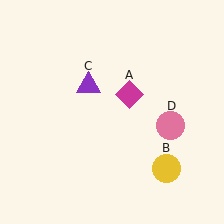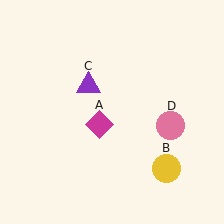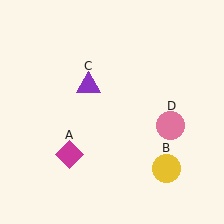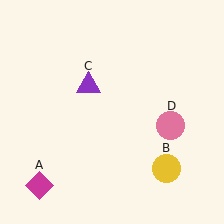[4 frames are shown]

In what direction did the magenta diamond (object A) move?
The magenta diamond (object A) moved down and to the left.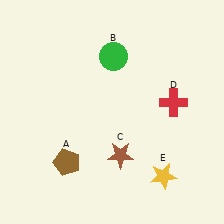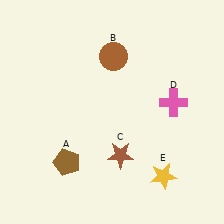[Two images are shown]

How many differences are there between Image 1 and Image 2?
There are 2 differences between the two images.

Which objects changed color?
B changed from green to brown. D changed from red to pink.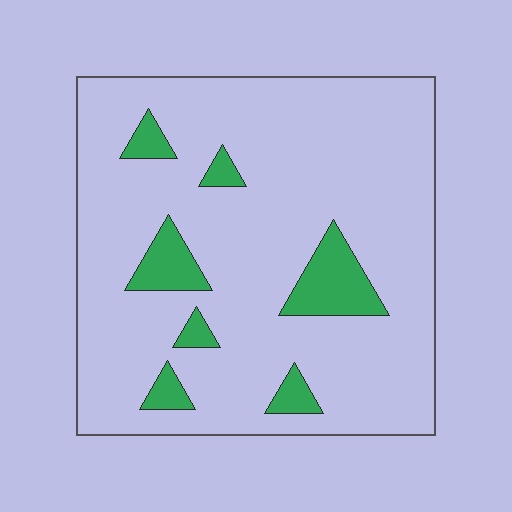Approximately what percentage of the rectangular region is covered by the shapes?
Approximately 10%.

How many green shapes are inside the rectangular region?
7.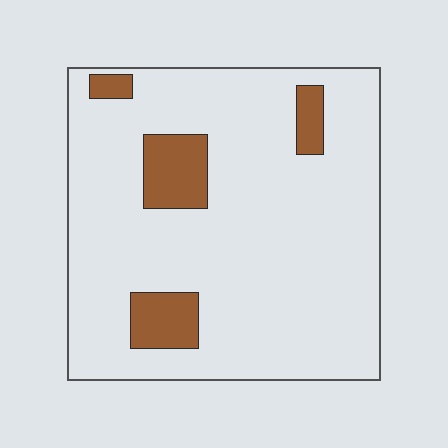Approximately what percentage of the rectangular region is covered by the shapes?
Approximately 10%.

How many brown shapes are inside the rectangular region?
4.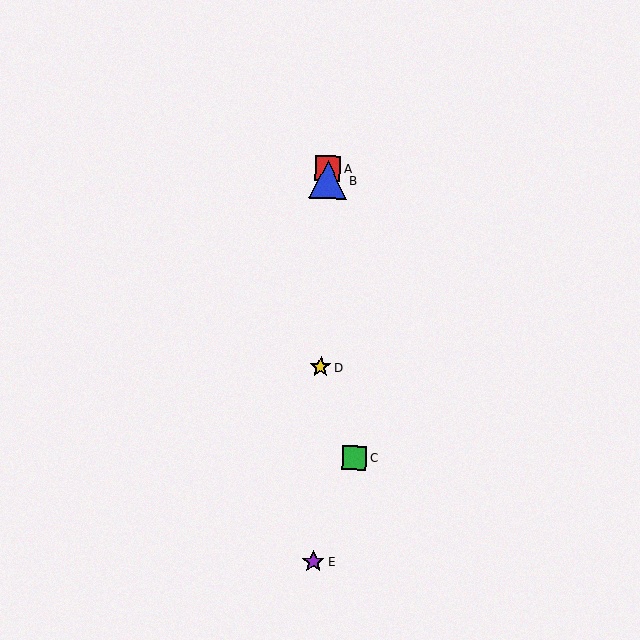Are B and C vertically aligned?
No, B is at x≈328 and C is at x≈355.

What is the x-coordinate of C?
Object C is at x≈355.